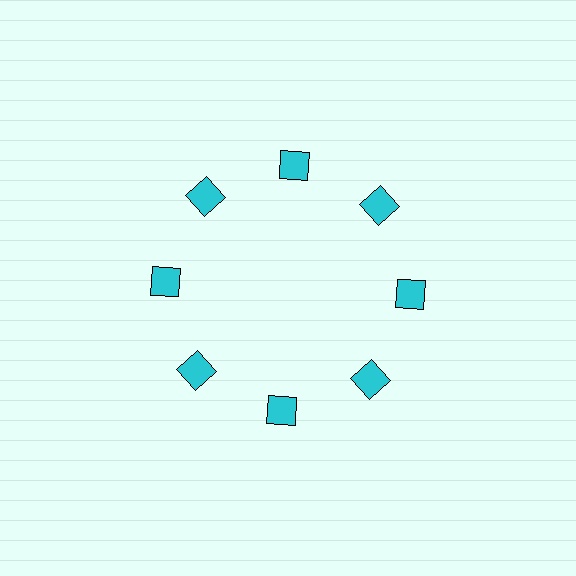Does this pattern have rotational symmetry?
Yes, this pattern has 8-fold rotational symmetry. It looks the same after rotating 45 degrees around the center.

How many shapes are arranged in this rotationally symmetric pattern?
There are 8 shapes, arranged in 8 groups of 1.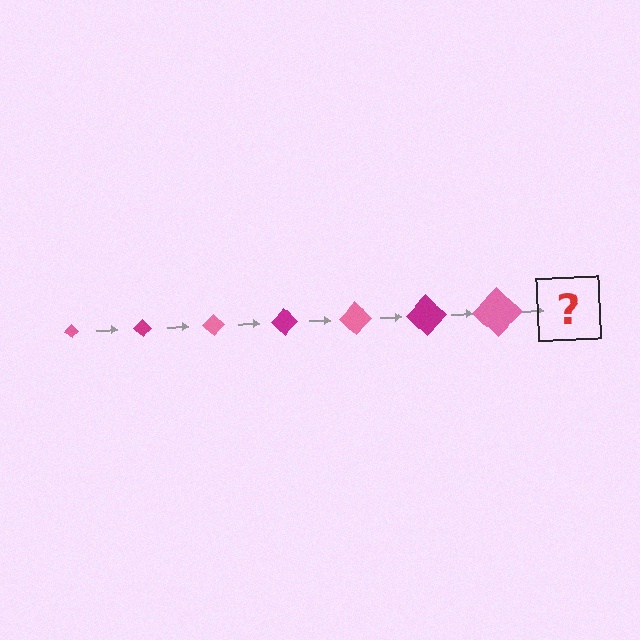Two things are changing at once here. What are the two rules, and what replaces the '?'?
The two rules are that the diamond grows larger each step and the color cycles through pink and magenta. The '?' should be a magenta diamond, larger than the previous one.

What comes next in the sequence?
The next element should be a magenta diamond, larger than the previous one.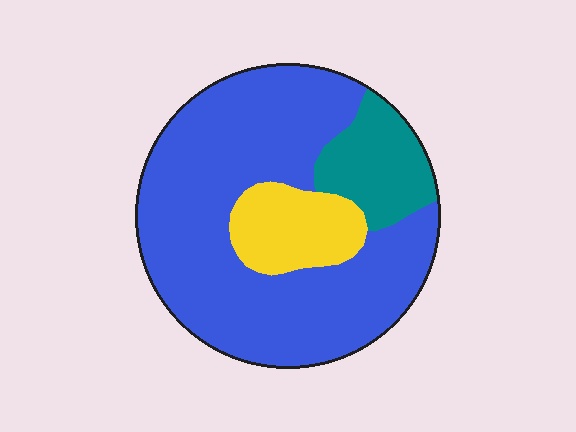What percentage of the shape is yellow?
Yellow covers 14% of the shape.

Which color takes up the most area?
Blue, at roughly 70%.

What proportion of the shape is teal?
Teal covers around 15% of the shape.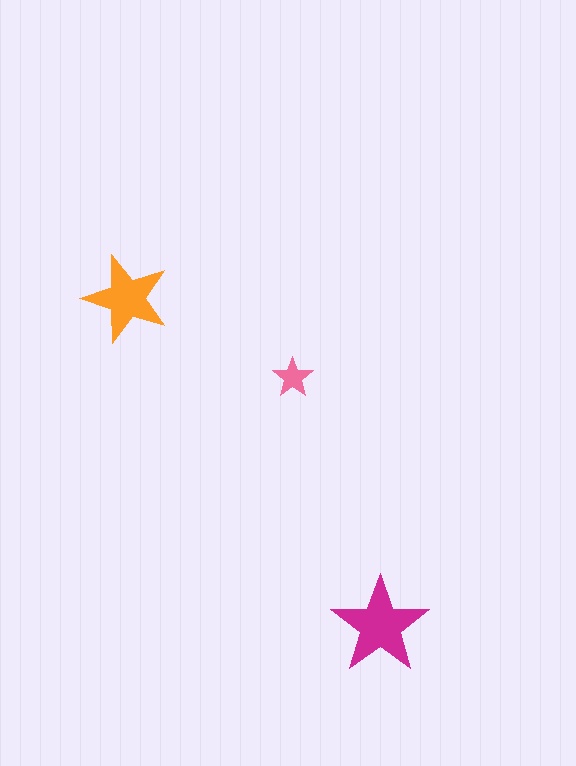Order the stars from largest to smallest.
the magenta one, the orange one, the pink one.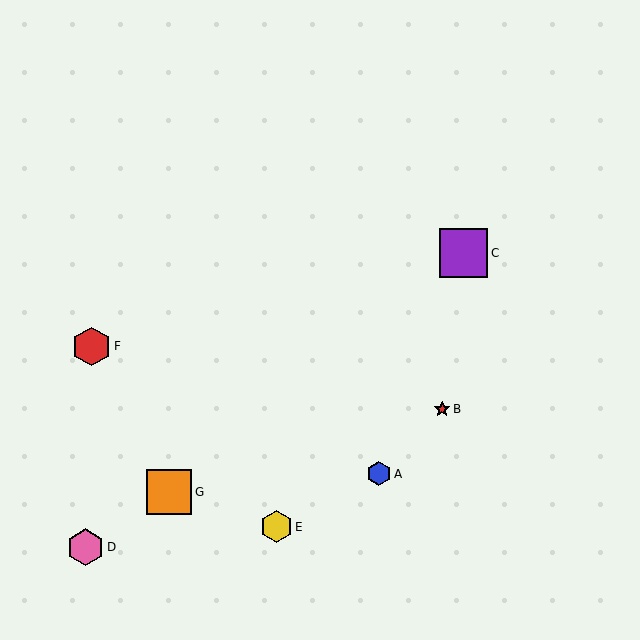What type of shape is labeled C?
Shape C is a purple square.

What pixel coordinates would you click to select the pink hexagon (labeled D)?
Click at (85, 547) to select the pink hexagon D.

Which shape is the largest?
The purple square (labeled C) is the largest.